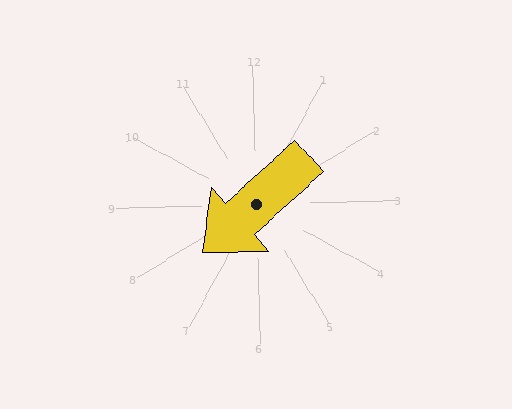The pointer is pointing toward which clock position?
Roughly 8 o'clock.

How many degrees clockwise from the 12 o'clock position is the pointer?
Approximately 229 degrees.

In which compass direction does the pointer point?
Southwest.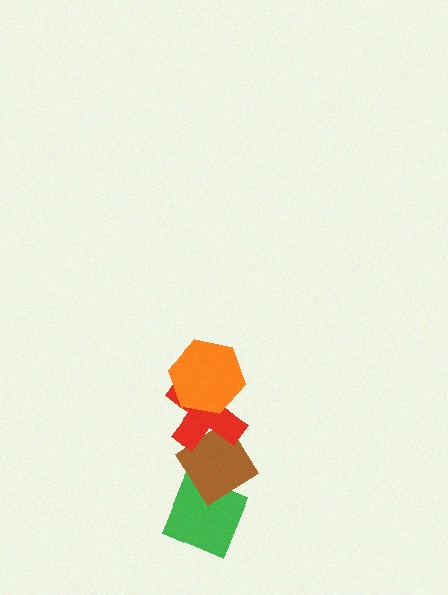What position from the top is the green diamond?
The green diamond is 4th from the top.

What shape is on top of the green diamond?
The brown diamond is on top of the green diamond.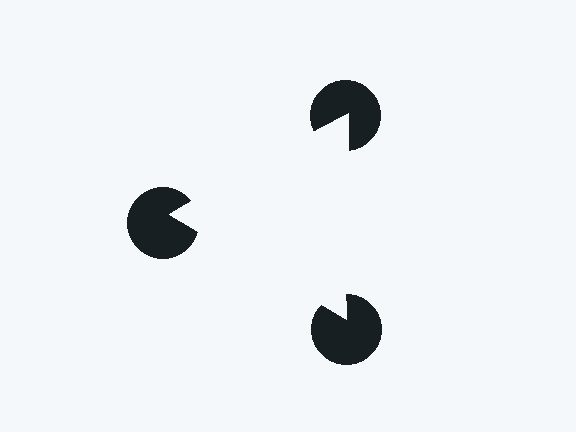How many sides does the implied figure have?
3 sides.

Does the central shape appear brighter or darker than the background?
It typically appears slightly brighter than the background, even though no actual brightness change is drawn.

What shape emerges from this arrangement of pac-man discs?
An illusory triangle — its edges are inferred from the aligned wedge cuts in the pac-man discs, not physically drawn.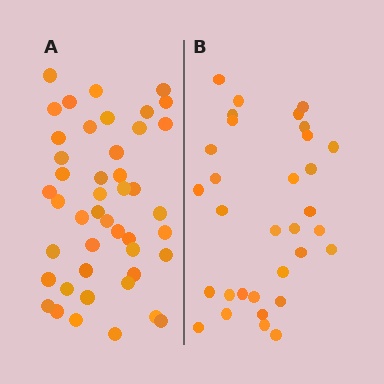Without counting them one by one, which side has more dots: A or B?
Region A (the left region) has more dots.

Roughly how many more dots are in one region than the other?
Region A has approximately 15 more dots than region B.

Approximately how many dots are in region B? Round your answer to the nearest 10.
About 30 dots. (The exact count is 32, which rounds to 30.)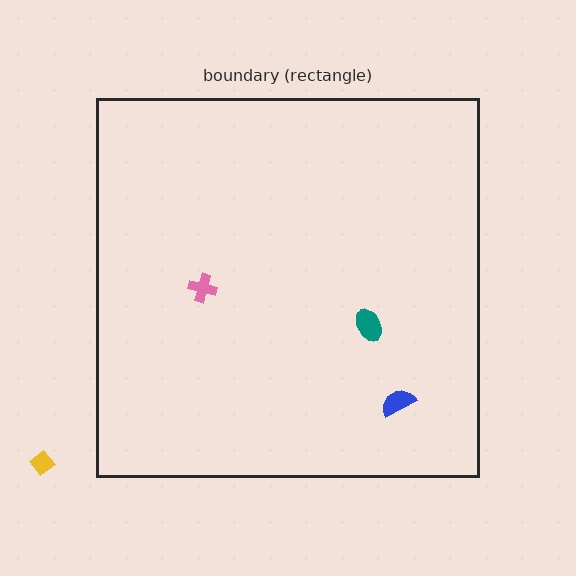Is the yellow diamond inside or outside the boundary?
Outside.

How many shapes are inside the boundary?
3 inside, 1 outside.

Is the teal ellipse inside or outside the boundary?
Inside.